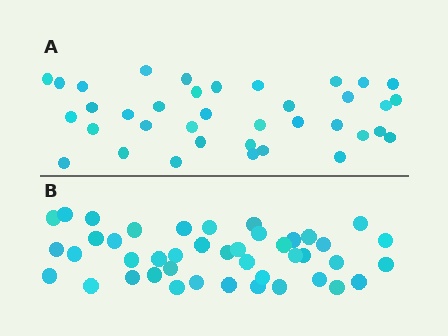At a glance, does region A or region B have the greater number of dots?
Region B (the bottom region) has more dots.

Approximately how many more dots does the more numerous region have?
Region B has about 6 more dots than region A.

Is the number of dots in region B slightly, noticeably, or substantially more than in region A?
Region B has only slightly more — the two regions are fairly close. The ratio is roughly 1.2 to 1.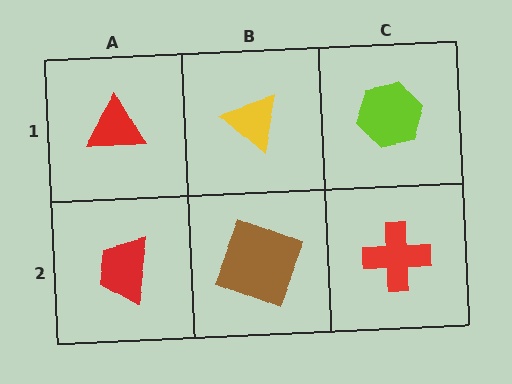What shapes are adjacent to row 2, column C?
A lime hexagon (row 1, column C), a brown square (row 2, column B).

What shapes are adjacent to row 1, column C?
A red cross (row 2, column C), a yellow triangle (row 1, column B).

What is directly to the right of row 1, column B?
A lime hexagon.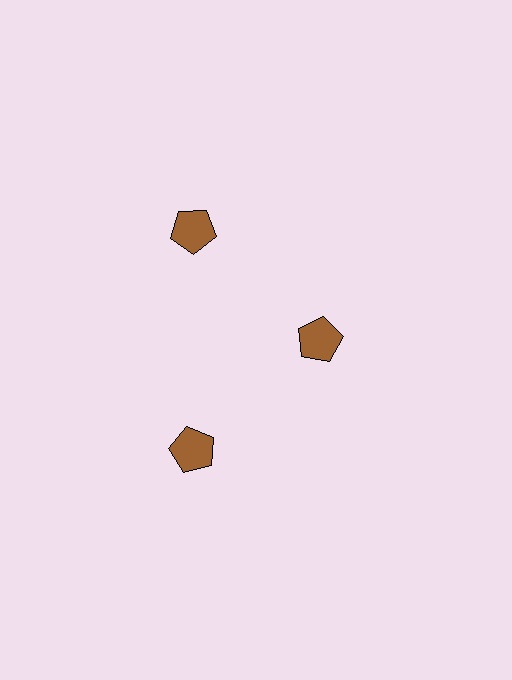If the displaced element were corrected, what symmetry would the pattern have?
It would have 3-fold rotational symmetry — the pattern would map onto itself every 120 degrees.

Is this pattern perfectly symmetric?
No. The 3 brown pentagons are arranged in a ring, but one element near the 3 o'clock position is pulled inward toward the center, breaking the 3-fold rotational symmetry.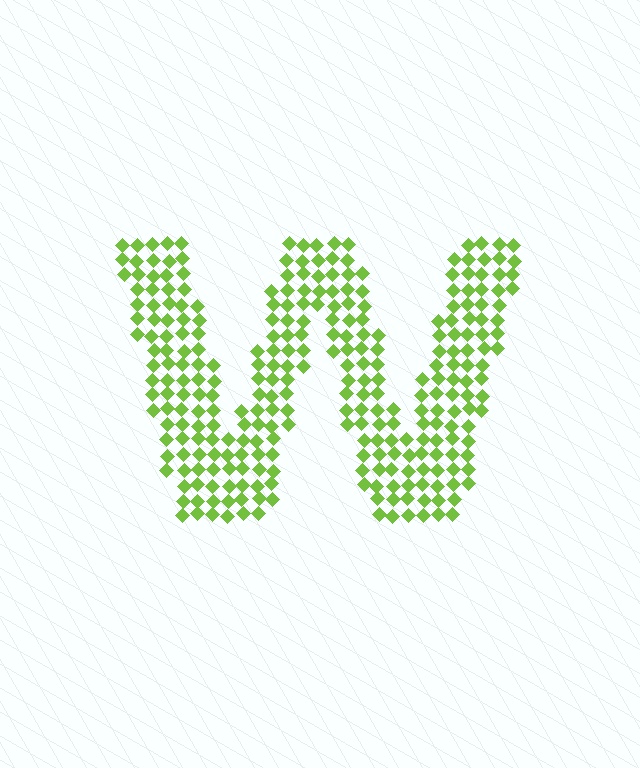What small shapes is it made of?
It is made of small diamonds.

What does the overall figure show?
The overall figure shows the letter W.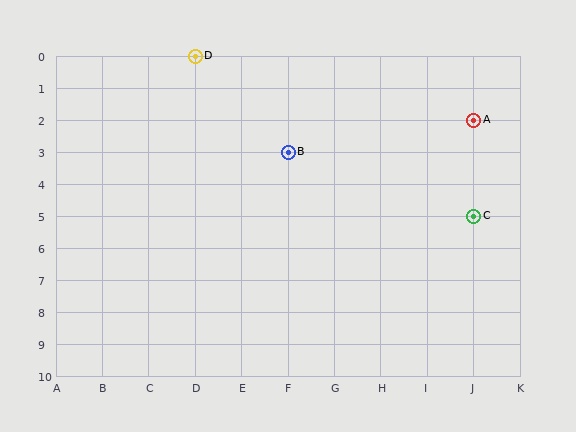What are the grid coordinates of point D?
Point D is at grid coordinates (D, 0).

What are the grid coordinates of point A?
Point A is at grid coordinates (J, 2).